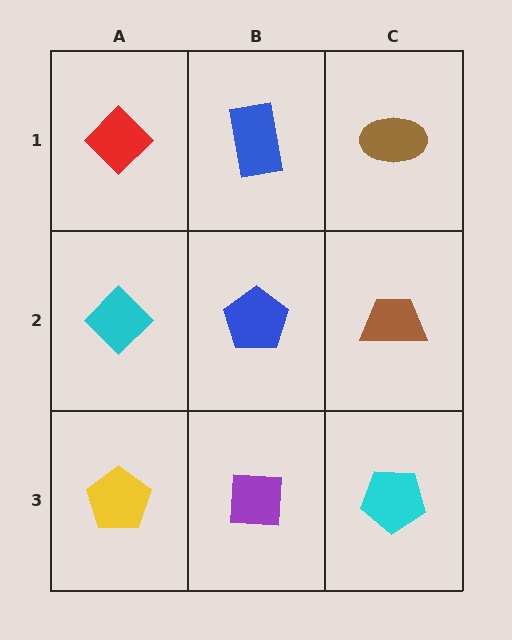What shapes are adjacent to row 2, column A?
A red diamond (row 1, column A), a yellow pentagon (row 3, column A), a blue pentagon (row 2, column B).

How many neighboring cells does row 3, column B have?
3.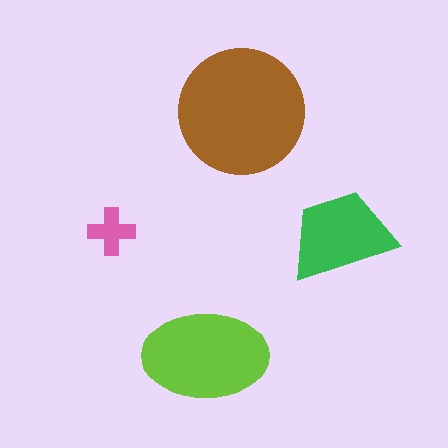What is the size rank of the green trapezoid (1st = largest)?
3rd.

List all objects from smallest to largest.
The pink cross, the green trapezoid, the lime ellipse, the brown circle.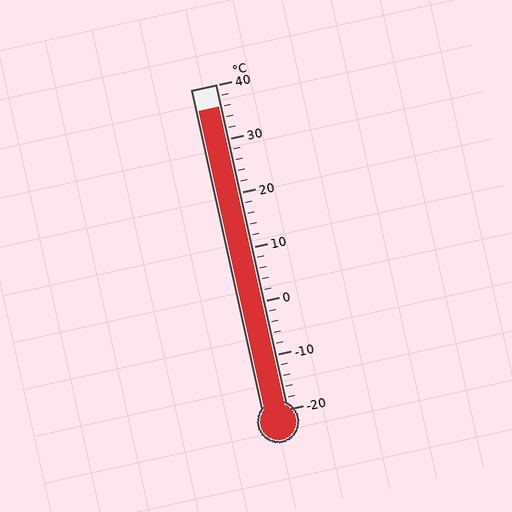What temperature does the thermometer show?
The thermometer shows approximately 36°C.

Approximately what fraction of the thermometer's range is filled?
The thermometer is filled to approximately 95% of its range.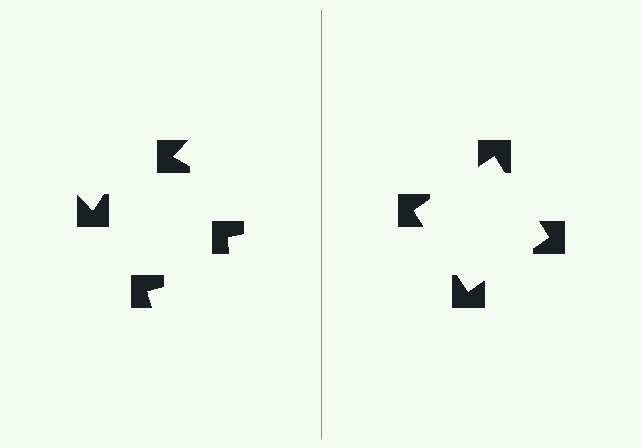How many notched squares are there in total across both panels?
8 — 4 on each side.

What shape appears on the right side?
An illusory square.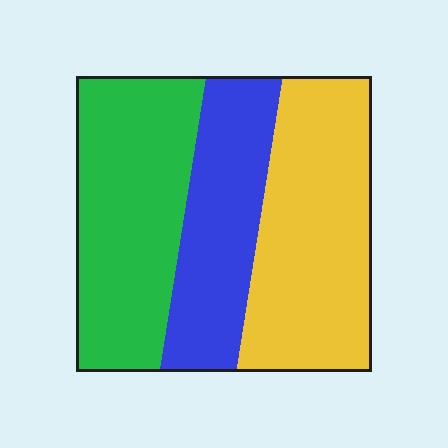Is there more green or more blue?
Green.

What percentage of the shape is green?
Green takes up about three eighths (3/8) of the shape.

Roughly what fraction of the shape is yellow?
Yellow takes up between a quarter and a half of the shape.